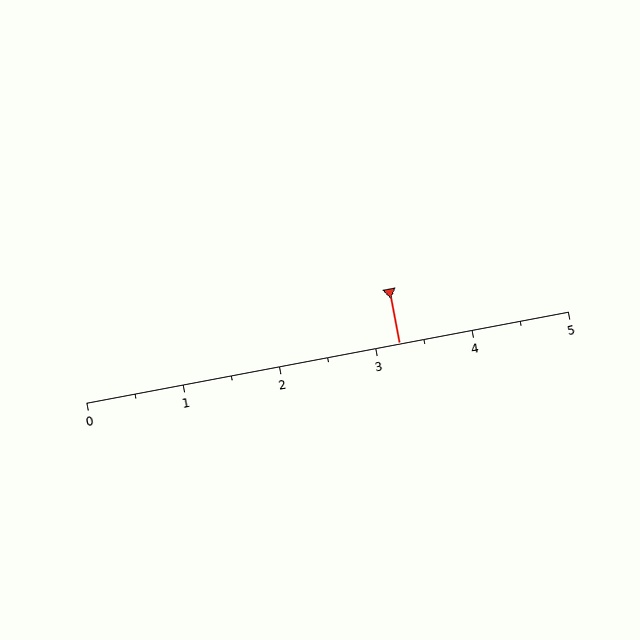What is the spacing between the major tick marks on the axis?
The major ticks are spaced 1 apart.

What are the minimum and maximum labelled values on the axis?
The axis runs from 0 to 5.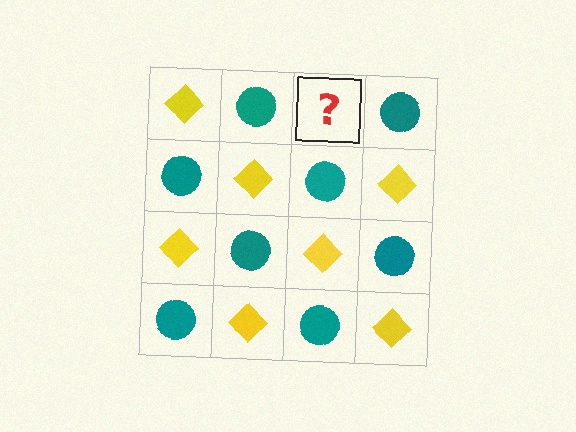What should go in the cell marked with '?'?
The missing cell should contain a yellow diamond.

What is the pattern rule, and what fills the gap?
The rule is that it alternates yellow diamond and teal circle in a checkerboard pattern. The gap should be filled with a yellow diamond.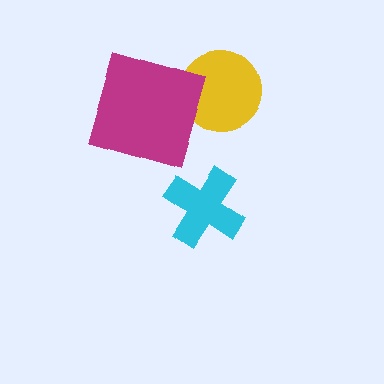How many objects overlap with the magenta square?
1 object overlaps with the magenta square.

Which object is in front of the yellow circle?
The magenta square is in front of the yellow circle.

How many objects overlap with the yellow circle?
1 object overlaps with the yellow circle.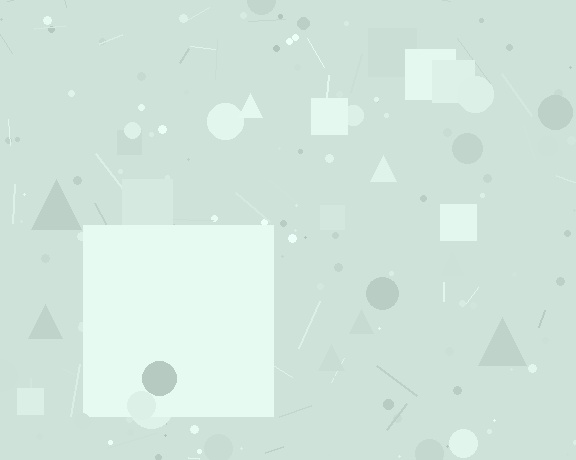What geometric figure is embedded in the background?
A square is embedded in the background.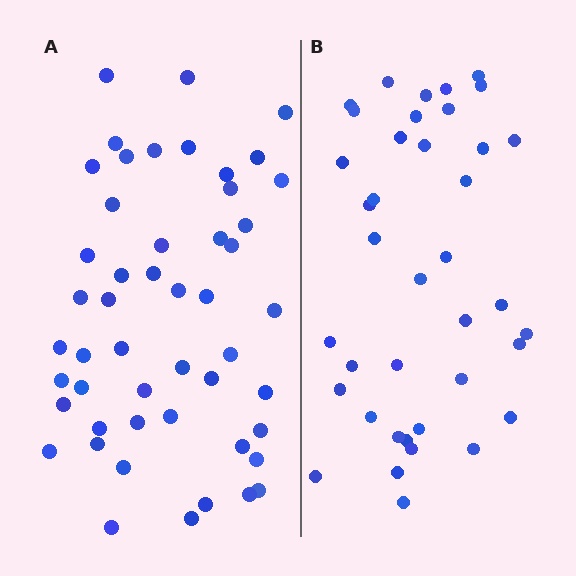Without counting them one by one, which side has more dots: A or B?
Region A (the left region) has more dots.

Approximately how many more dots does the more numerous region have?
Region A has roughly 12 or so more dots than region B.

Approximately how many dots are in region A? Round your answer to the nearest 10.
About 50 dots.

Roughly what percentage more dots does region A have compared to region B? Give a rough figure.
About 30% more.